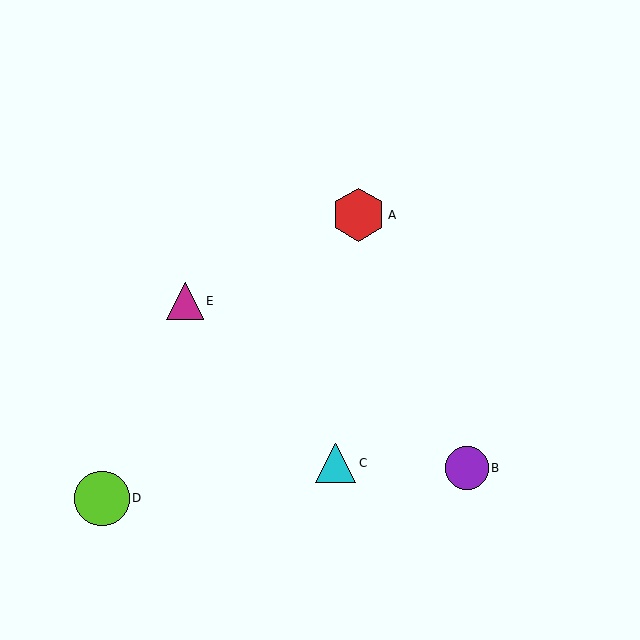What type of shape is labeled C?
Shape C is a cyan triangle.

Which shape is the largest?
The lime circle (labeled D) is the largest.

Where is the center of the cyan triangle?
The center of the cyan triangle is at (336, 463).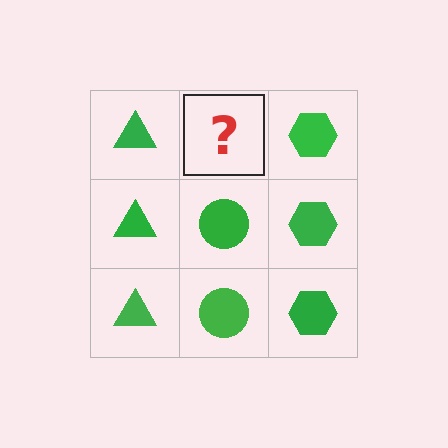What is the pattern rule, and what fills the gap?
The rule is that each column has a consistent shape. The gap should be filled with a green circle.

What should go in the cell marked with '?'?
The missing cell should contain a green circle.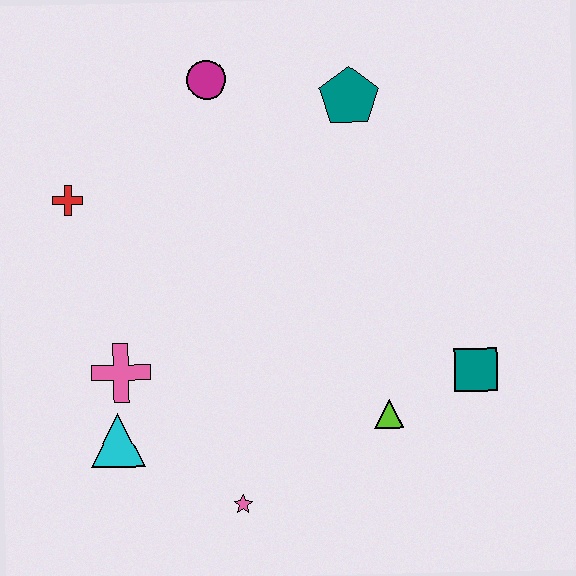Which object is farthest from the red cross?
The teal square is farthest from the red cross.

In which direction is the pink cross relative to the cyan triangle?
The pink cross is above the cyan triangle.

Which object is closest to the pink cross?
The cyan triangle is closest to the pink cross.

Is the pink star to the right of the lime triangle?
No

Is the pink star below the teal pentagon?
Yes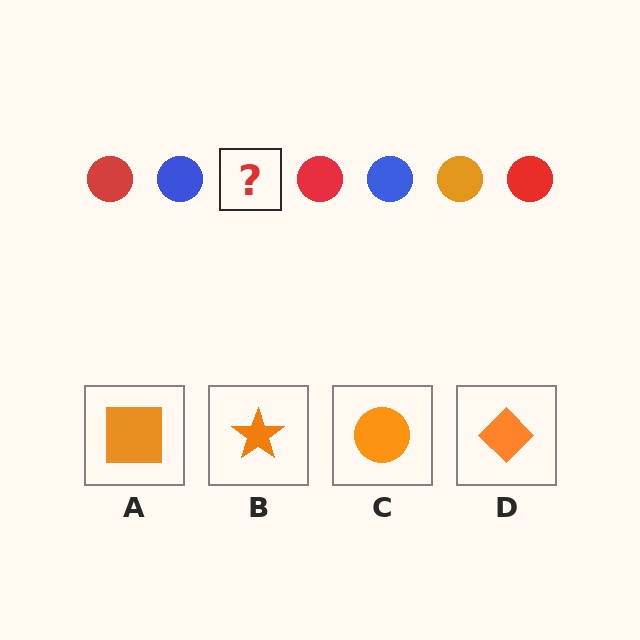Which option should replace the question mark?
Option C.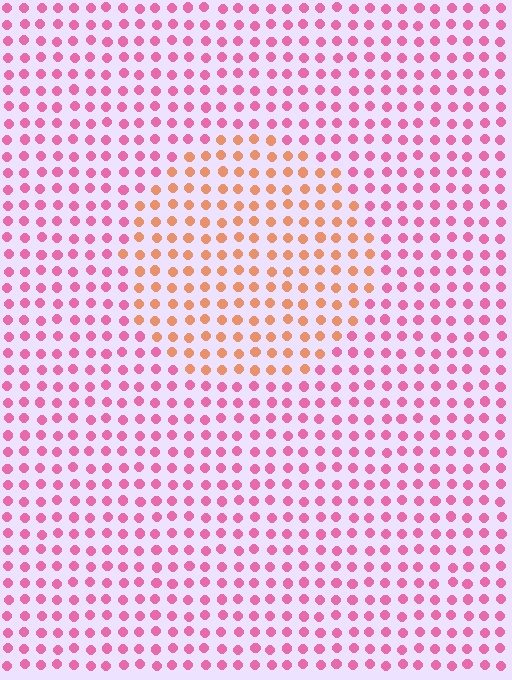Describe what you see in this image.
The image is filled with small pink elements in a uniform arrangement. A circle-shaped region is visible where the elements are tinted to a slightly different hue, forming a subtle color boundary.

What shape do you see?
I see a circle.